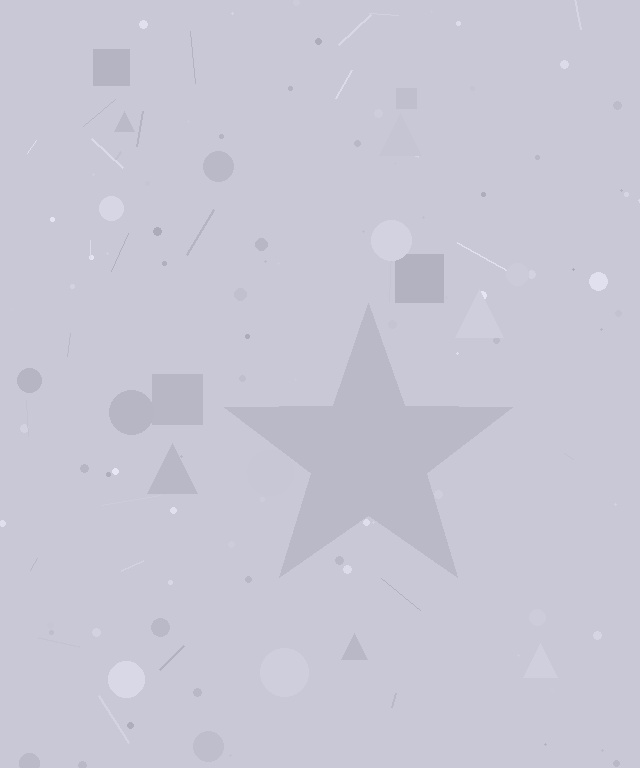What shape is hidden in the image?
A star is hidden in the image.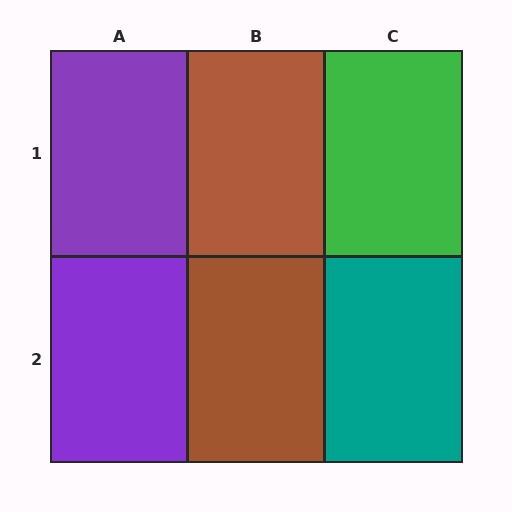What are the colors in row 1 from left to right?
Purple, brown, green.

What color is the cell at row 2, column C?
Teal.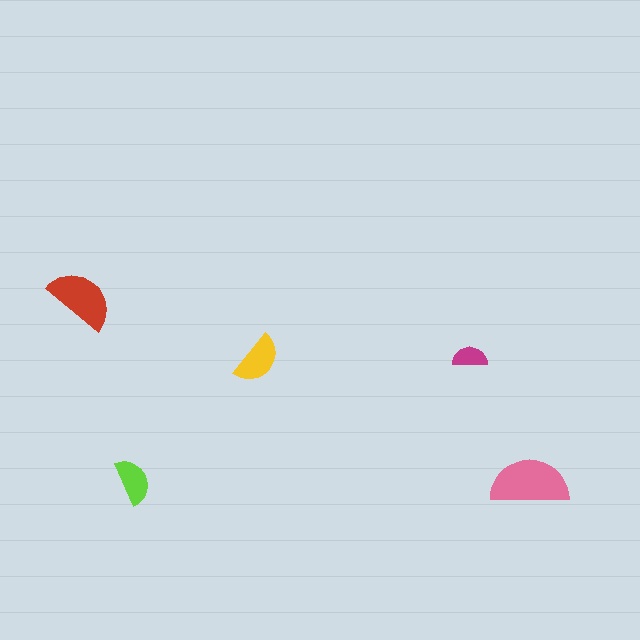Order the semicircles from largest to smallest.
the pink one, the red one, the yellow one, the lime one, the magenta one.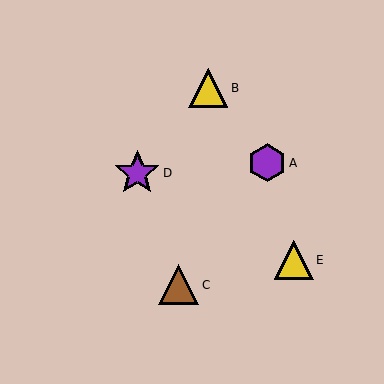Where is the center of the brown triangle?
The center of the brown triangle is at (179, 285).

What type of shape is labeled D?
Shape D is a purple star.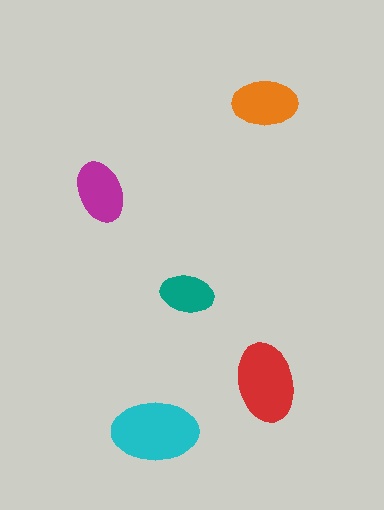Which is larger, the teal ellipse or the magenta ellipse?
The magenta one.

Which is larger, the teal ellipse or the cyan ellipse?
The cyan one.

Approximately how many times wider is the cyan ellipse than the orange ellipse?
About 1.5 times wider.